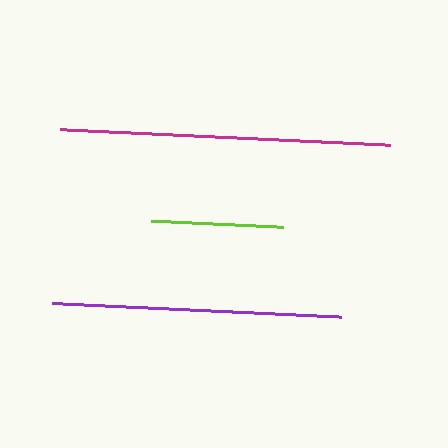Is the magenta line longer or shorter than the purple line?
The magenta line is longer than the purple line.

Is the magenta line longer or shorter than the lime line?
The magenta line is longer than the lime line.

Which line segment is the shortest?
The lime line is the shortest at approximately 132 pixels.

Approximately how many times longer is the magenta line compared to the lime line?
The magenta line is approximately 2.5 times the length of the lime line.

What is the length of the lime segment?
The lime segment is approximately 132 pixels long.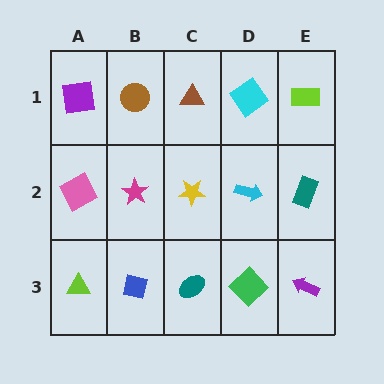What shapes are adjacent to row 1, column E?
A teal rectangle (row 2, column E), a cyan diamond (row 1, column D).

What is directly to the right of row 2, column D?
A teal rectangle.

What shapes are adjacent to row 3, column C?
A yellow star (row 2, column C), a blue square (row 3, column B), a green diamond (row 3, column D).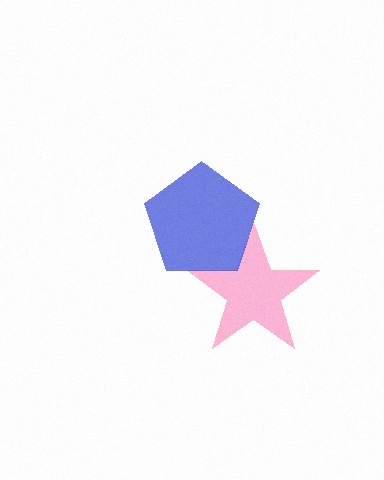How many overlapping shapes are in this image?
There are 2 overlapping shapes in the image.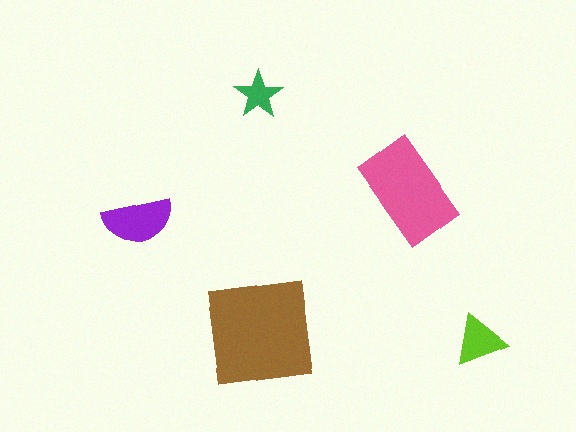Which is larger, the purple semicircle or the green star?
The purple semicircle.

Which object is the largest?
The brown square.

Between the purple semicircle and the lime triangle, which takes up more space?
The purple semicircle.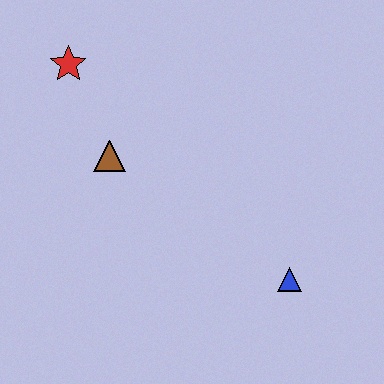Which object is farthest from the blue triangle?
The red star is farthest from the blue triangle.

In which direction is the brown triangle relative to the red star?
The brown triangle is below the red star.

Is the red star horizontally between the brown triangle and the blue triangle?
No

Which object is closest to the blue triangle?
The brown triangle is closest to the blue triangle.